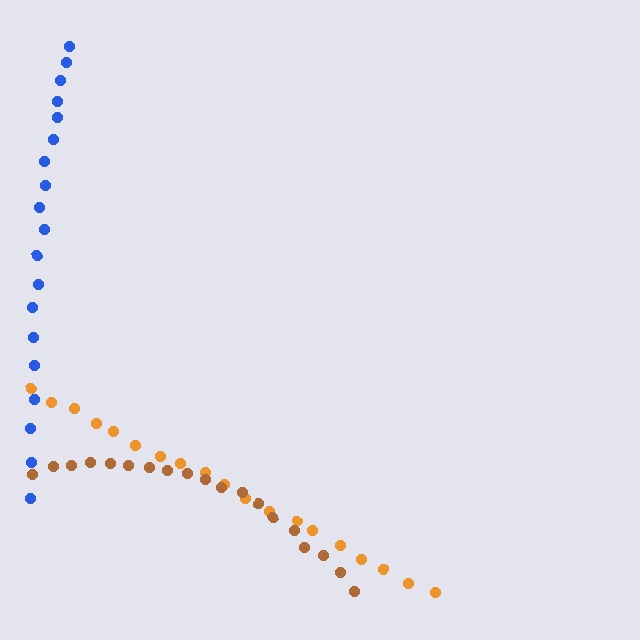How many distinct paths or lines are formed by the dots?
There are 3 distinct paths.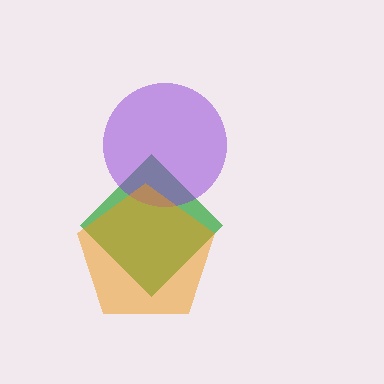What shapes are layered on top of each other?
The layered shapes are: a green diamond, a purple circle, an orange pentagon.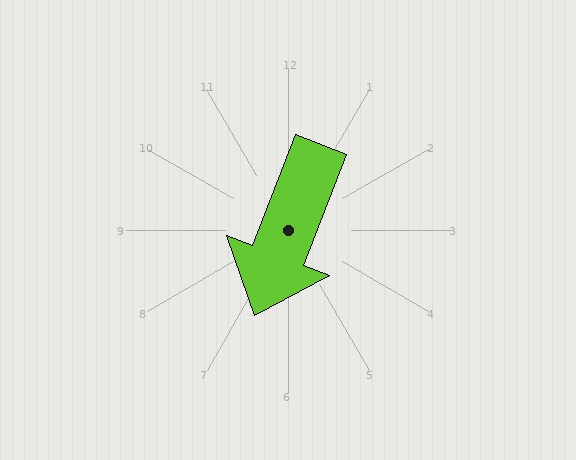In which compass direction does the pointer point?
South.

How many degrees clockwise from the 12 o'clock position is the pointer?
Approximately 201 degrees.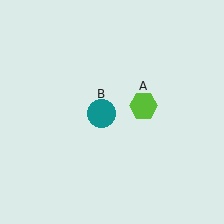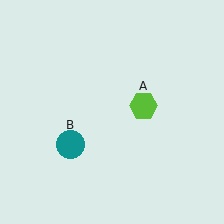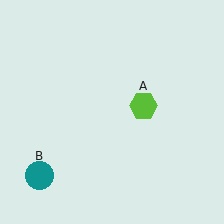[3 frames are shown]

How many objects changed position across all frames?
1 object changed position: teal circle (object B).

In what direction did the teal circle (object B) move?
The teal circle (object B) moved down and to the left.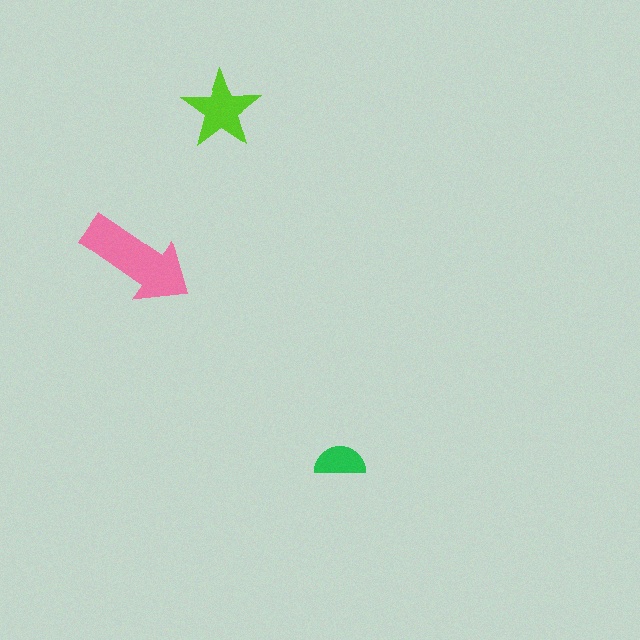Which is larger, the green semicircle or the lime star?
The lime star.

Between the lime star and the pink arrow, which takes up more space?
The pink arrow.